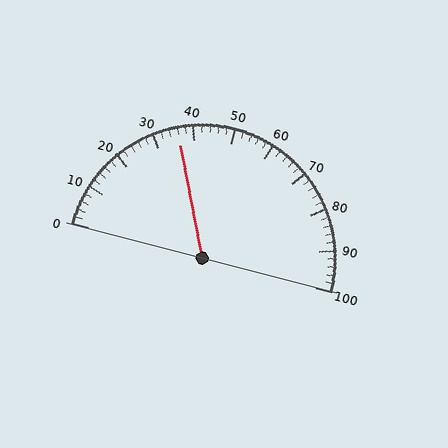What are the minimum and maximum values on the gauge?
The gauge ranges from 0 to 100.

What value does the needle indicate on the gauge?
The needle indicates approximately 36.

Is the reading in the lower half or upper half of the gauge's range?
The reading is in the lower half of the range (0 to 100).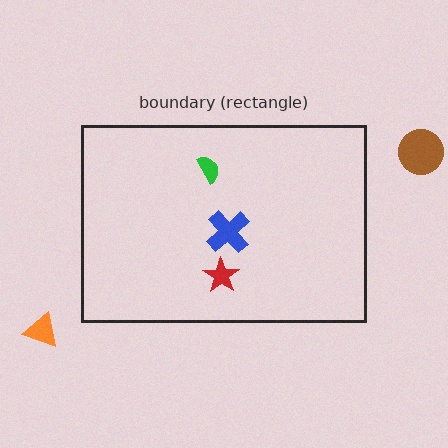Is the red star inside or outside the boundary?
Inside.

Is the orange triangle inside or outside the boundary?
Outside.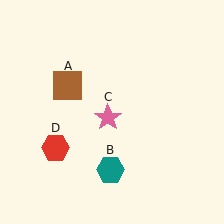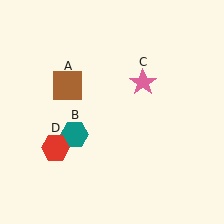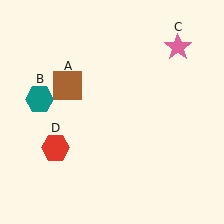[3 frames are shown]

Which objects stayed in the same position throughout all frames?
Brown square (object A) and red hexagon (object D) remained stationary.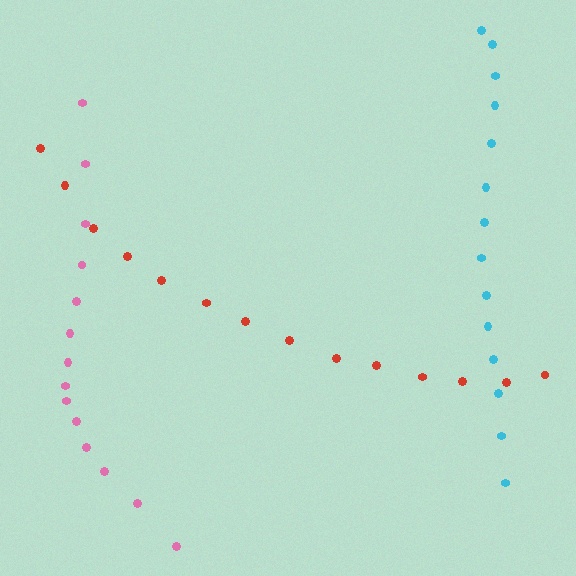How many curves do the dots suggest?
There are 3 distinct paths.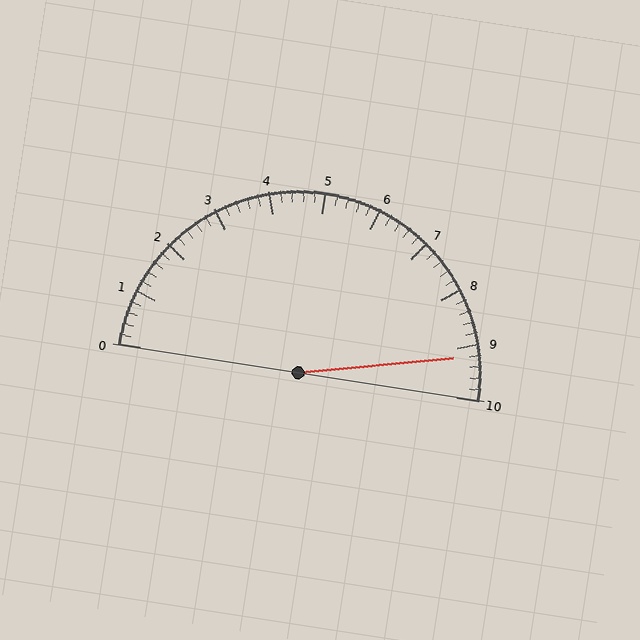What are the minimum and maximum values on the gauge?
The gauge ranges from 0 to 10.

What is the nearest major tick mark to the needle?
The nearest major tick mark is 9.